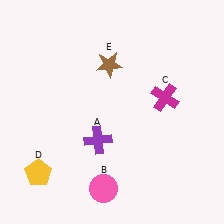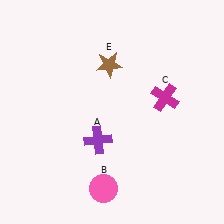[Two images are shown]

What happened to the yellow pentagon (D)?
The yellow pentagon (D) was removed in Image 2. It was in the bottom-left area of Image 1.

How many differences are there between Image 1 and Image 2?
There is 1 difference between the two images.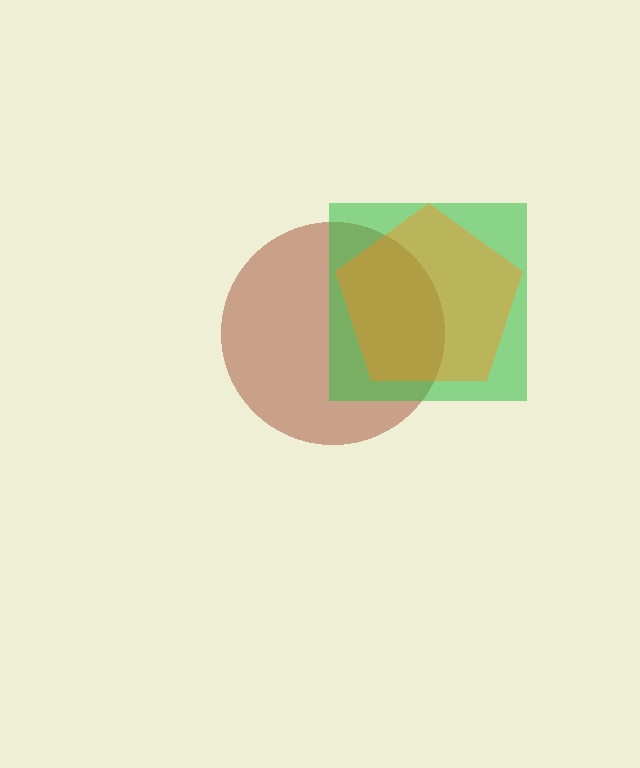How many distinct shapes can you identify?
There are 3 distinct shapes: a brown circle, a green square, an orange pentagon.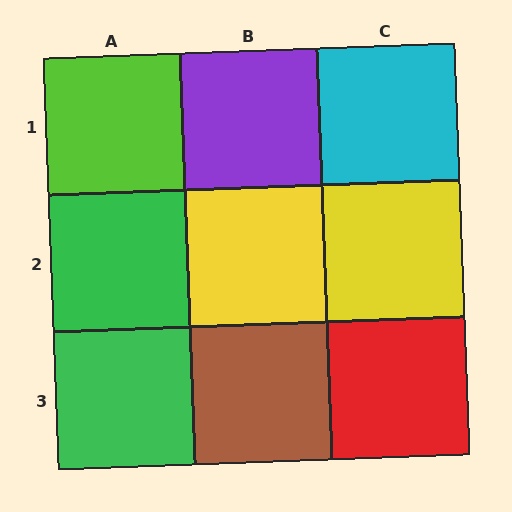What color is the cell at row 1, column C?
Cyan.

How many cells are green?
2 cells are green.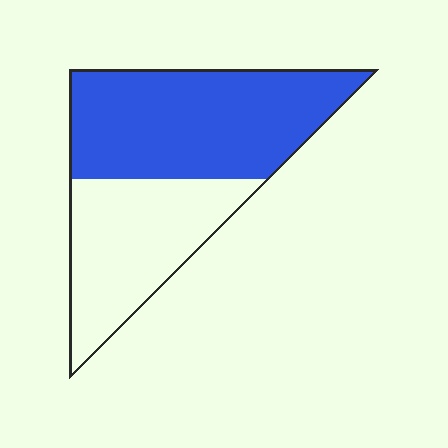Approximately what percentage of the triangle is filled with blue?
Approximately 60%.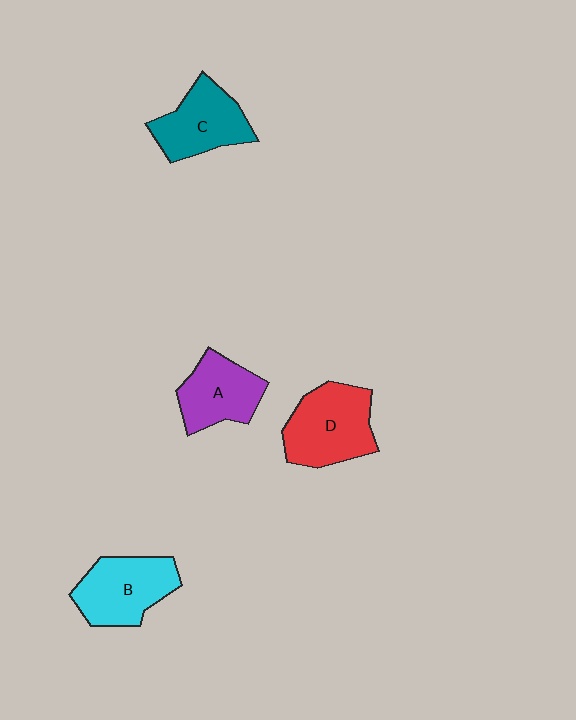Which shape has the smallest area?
Shape A (purple).